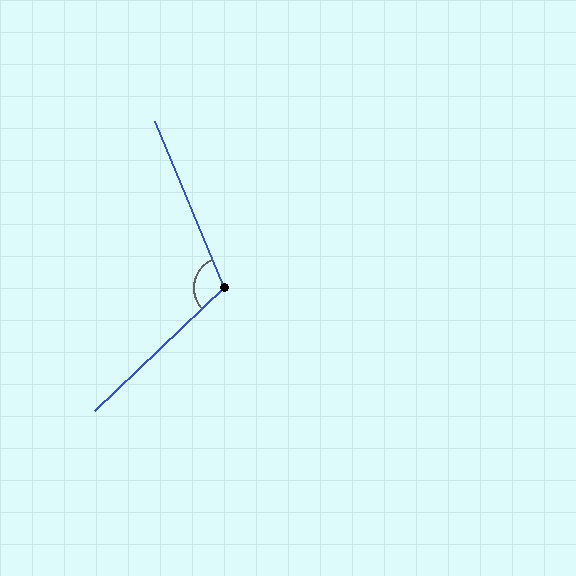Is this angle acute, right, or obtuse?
It is obtuse.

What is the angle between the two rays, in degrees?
Approximately 111 degrees.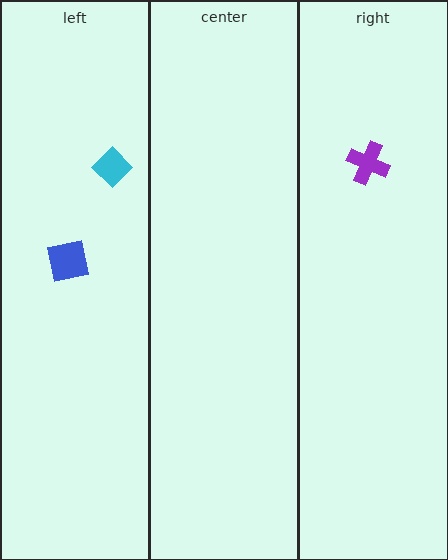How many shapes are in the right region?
1.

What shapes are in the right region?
The purple cross.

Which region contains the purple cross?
The right region.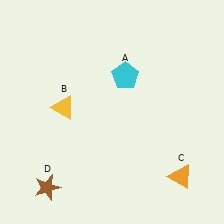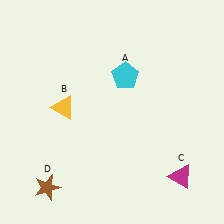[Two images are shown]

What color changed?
The triangle (C) changed from orange in Image 1 to magenta in Image 2.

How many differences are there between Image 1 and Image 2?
There is 1 difference between the two images.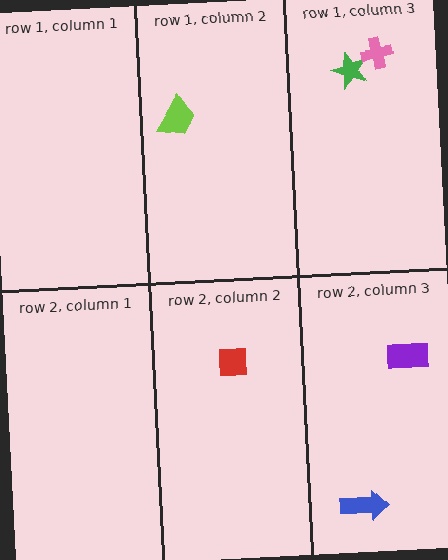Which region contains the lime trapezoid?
The row 1, column 2 region.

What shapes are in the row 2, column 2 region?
The red square.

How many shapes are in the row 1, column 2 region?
1.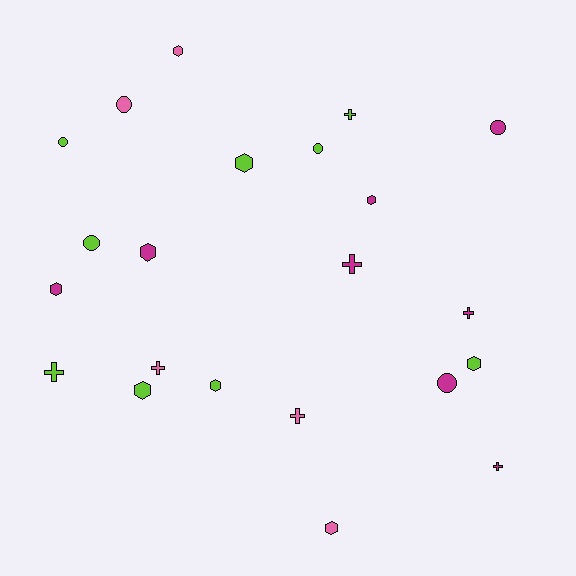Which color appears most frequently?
Lime, with 9 objects.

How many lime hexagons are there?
There are 4 lime hexagons.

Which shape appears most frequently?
Hexagon, with 9 objects.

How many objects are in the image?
There are 22 objects.